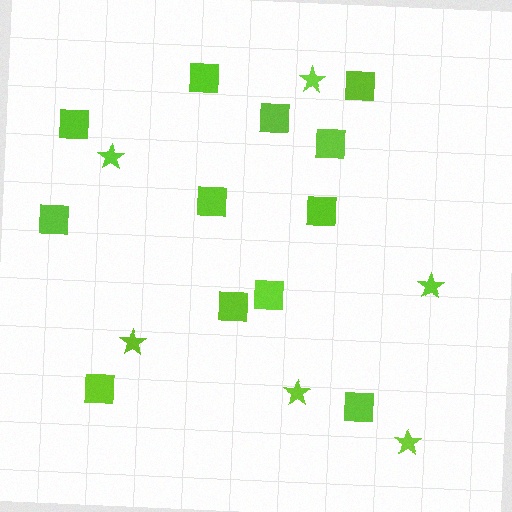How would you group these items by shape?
There are 2 groups: one group of stars (6) and one group of squares (12).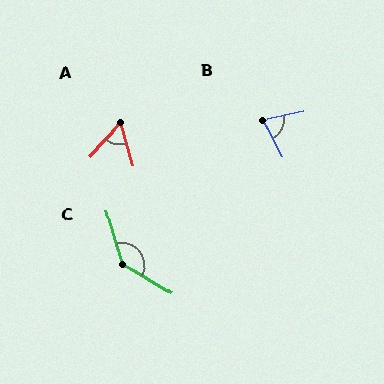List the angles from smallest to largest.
A (58°), B (73°), C (137°).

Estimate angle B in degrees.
Approximately 73 degrees.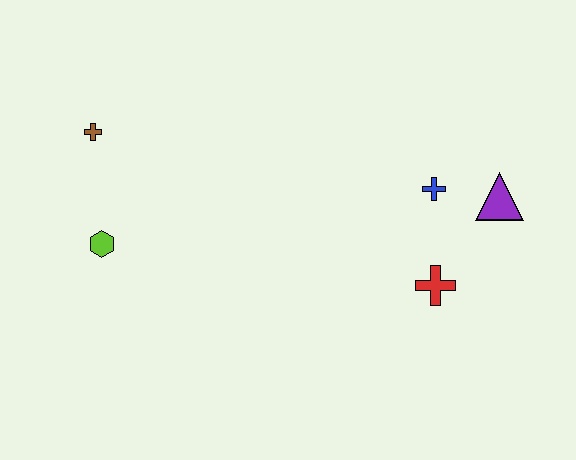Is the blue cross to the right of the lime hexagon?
Yes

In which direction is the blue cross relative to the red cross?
The blue cross is above the red cross.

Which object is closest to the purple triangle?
The blue cross is closest to the purple triangle.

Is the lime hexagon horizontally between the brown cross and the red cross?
Yes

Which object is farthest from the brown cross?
The purple triangle is farthest from the brown cross.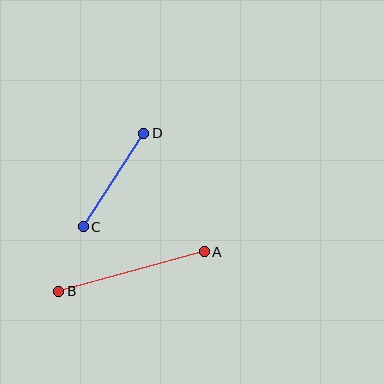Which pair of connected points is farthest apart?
Points A and B are farthest apart.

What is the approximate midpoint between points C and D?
The midpoint is at approximately (114, 180) pixels.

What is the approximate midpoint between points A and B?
The midpoint is at approximately (131, 272) pixels.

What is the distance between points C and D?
The distance is approximately 111 pixels.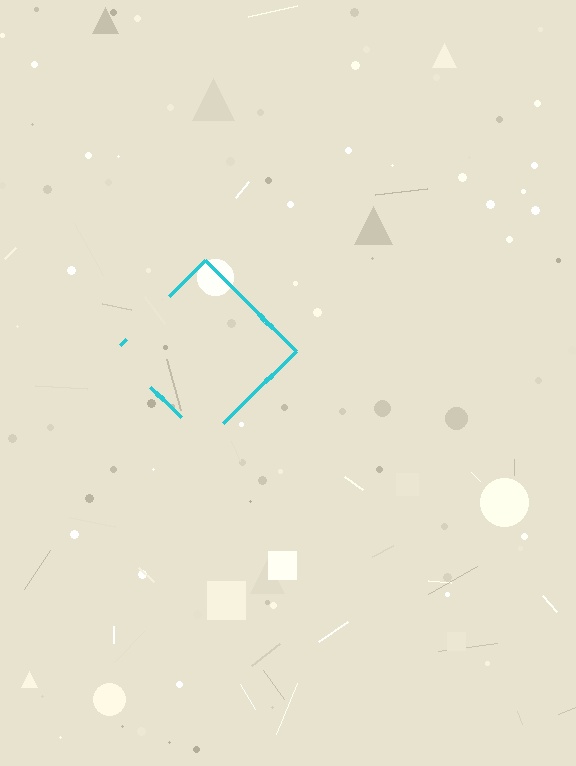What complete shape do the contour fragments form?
The contour fragments form a diamond.